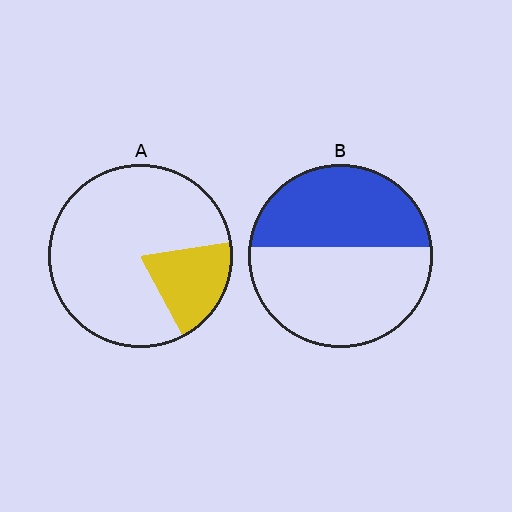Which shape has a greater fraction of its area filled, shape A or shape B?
Shape B.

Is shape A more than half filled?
No.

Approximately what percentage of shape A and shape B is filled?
A is approximately 20% and B is approximately 45%.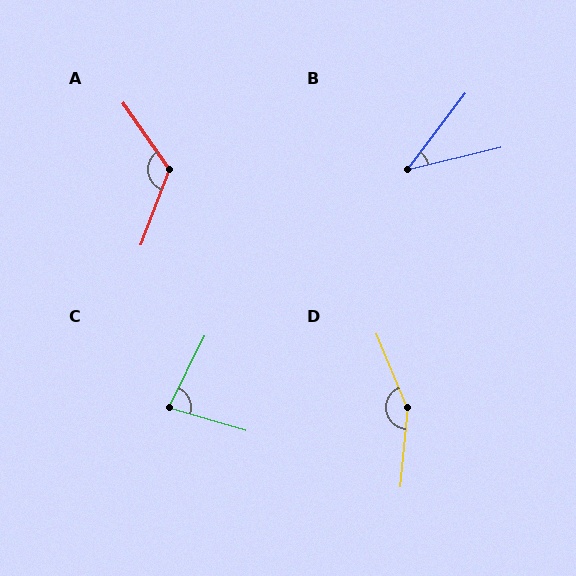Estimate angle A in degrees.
Approximately 124 degrees.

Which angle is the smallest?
B, at approximately 39 degrees.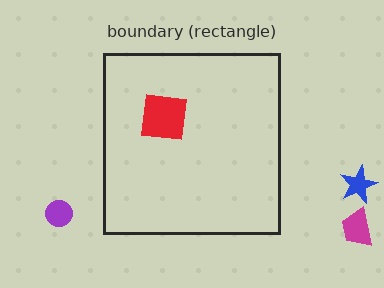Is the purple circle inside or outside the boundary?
Outside.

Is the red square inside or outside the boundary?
Inside.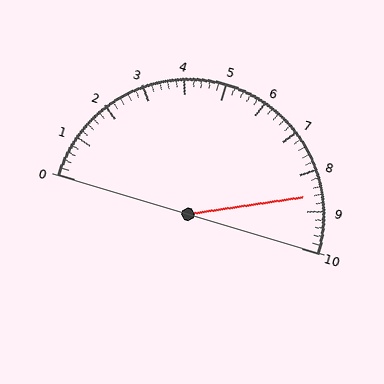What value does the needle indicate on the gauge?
The needle indicates approximately 8.6.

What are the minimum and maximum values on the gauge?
The gauge ranges from 0 to 10.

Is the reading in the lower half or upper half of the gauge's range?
The reading is in the upper half of the range (0 to 10).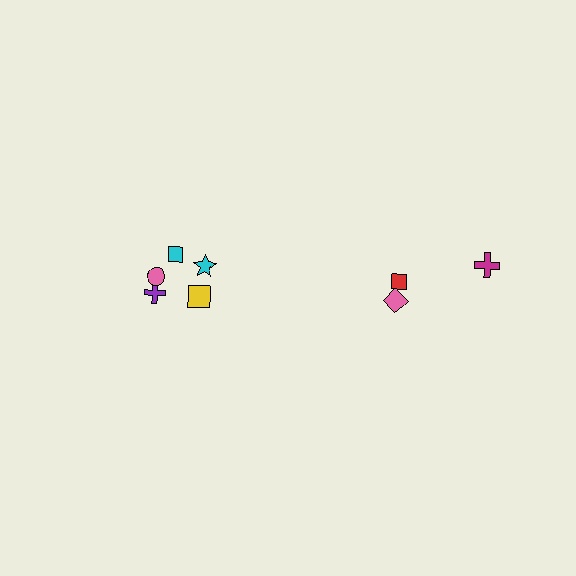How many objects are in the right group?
There are 3 objects.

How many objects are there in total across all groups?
There are 8 objects.